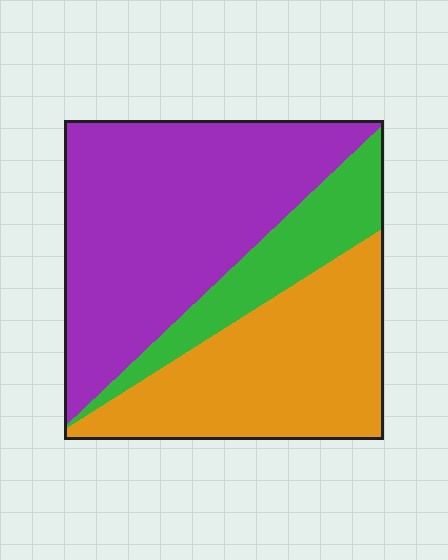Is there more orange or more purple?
Purple.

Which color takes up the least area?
Green, at roughly 15%.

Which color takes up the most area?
Purple, at roughly 50%.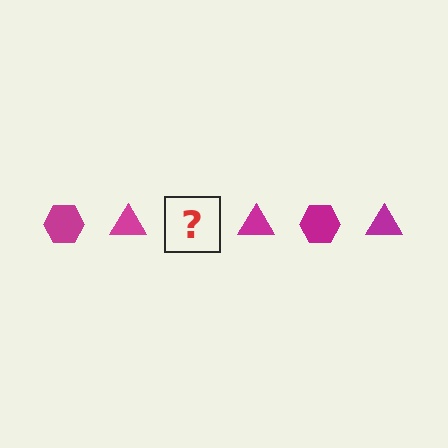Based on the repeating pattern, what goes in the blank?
The blank should be a magenta hexagon.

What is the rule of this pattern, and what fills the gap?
The rule is that the pattern cycles through hexagon, triangle shapes in magenta. The gap should be filled with a magenta hexagon.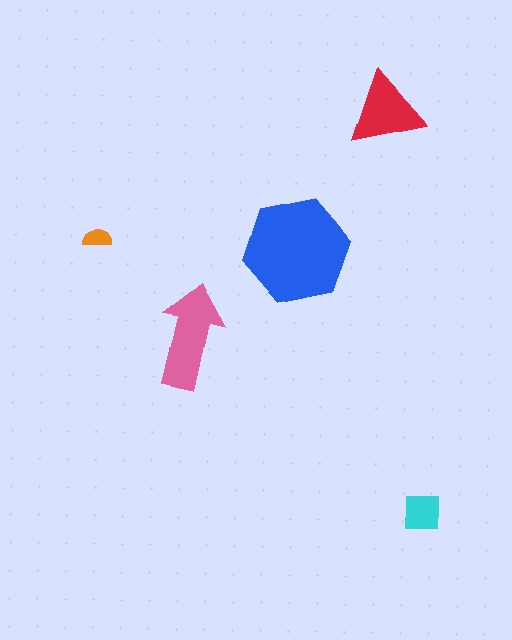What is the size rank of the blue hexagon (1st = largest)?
1st.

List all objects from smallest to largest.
The orange semicircle, the cyan square, the red triangle, the pink arrow, the blue hexagon.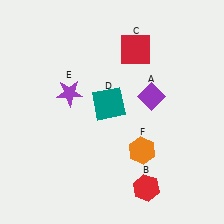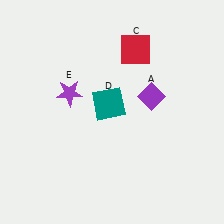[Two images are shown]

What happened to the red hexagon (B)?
The red hexagon (B) was removed in Image 2. It was in the bottom-right area of Image 1.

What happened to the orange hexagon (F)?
The orange hexagon (F) was removed in Image 2. It was in the bottom-right area of Image 1.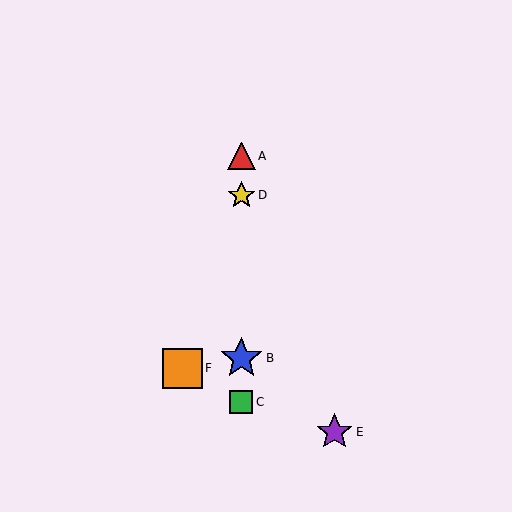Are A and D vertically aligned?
Yes, both are at x≈241.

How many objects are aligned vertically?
4 objects (A, B, C, D) are aligned vertically.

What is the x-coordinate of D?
Object D is at x≈241.